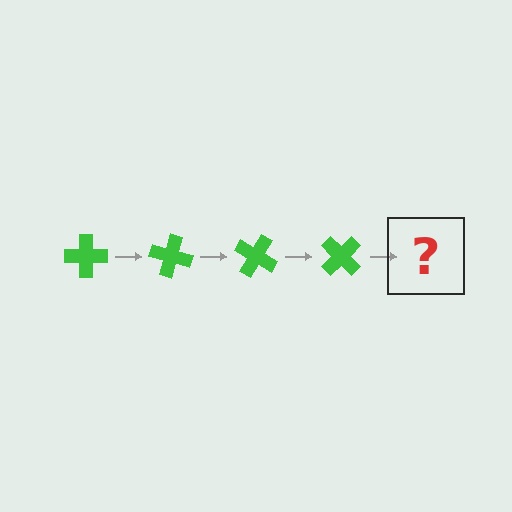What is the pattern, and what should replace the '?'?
The pattern is that the cross rotates 15 degrees each step. The '?' should be a green cross rotated 60 degrees.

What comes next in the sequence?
The next element should be a green cross rotated 60 degrees.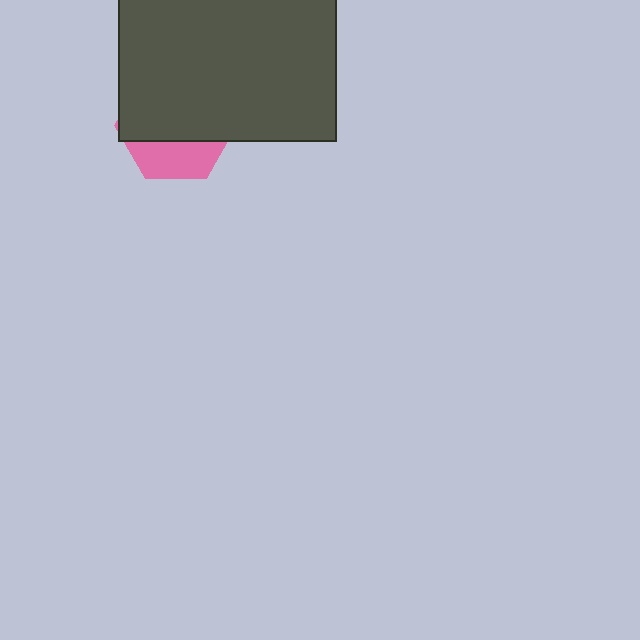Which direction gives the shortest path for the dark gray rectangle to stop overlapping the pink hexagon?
Moving up gives the shortest separation.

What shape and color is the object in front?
The object in front is a dark gray rectangle.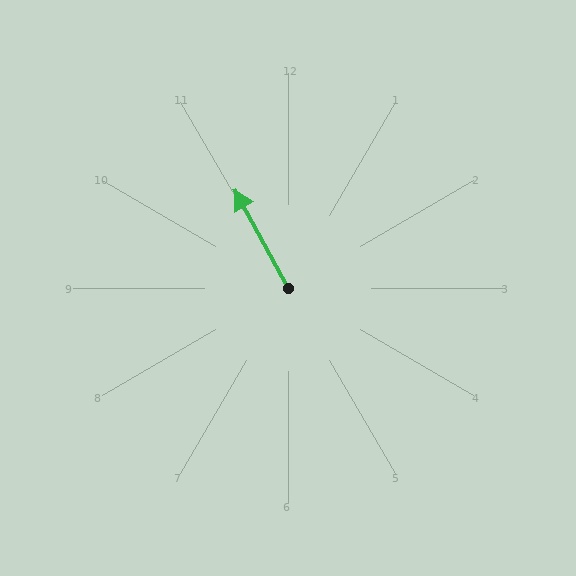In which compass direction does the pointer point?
Northwest.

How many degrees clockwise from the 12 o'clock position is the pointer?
Approximately 332 degrees.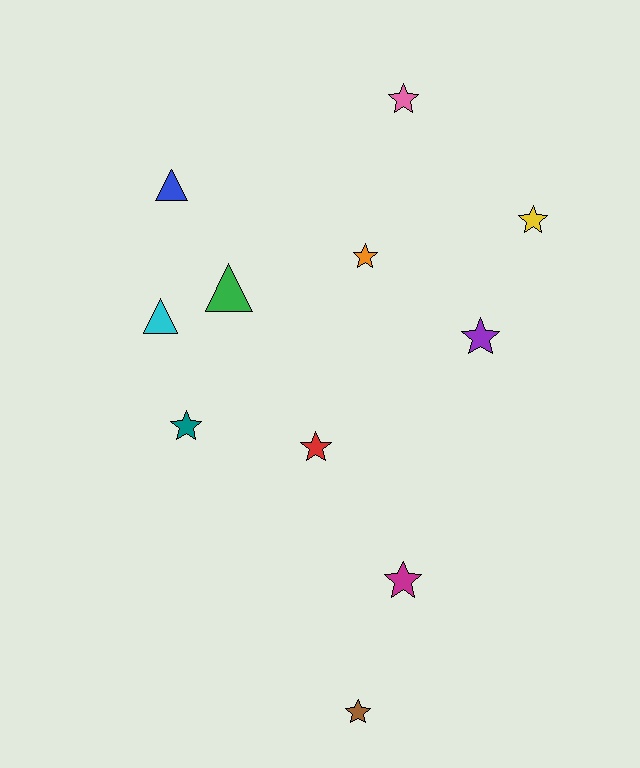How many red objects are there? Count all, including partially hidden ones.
There is 1 red object.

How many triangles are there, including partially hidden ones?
There are 3 triangles.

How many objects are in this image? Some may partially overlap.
There are 11 objects.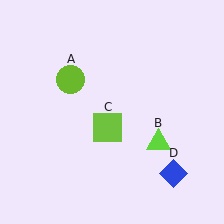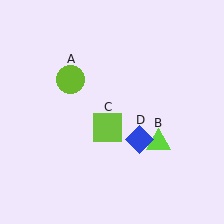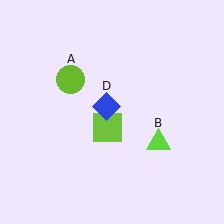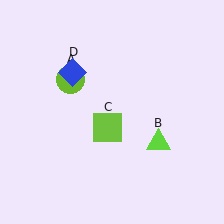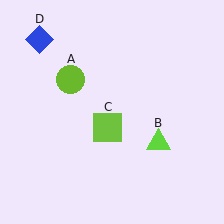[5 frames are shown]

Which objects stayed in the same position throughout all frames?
Lime circle (object A) and lime triangle (object B) and lime square (object C) remained stationary.